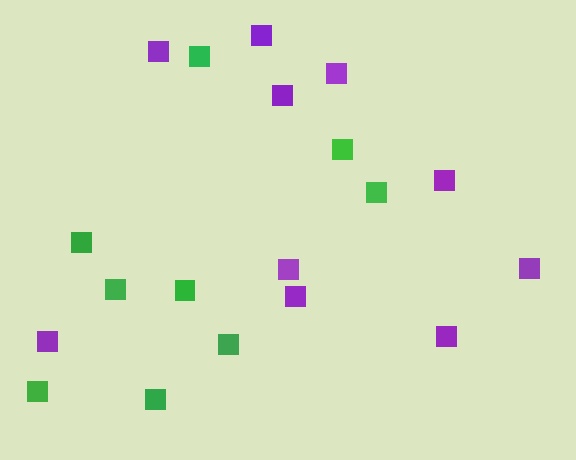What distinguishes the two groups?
There are 2 groups: one group of green squares (9) and one group of purple squares (10).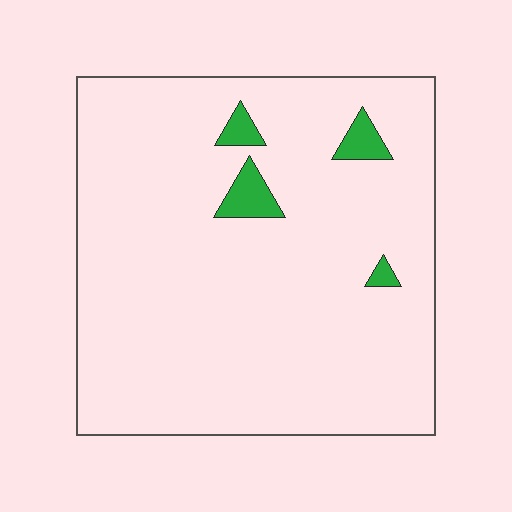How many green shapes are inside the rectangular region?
4.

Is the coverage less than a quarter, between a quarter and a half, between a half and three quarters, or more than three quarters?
Less than a quarter.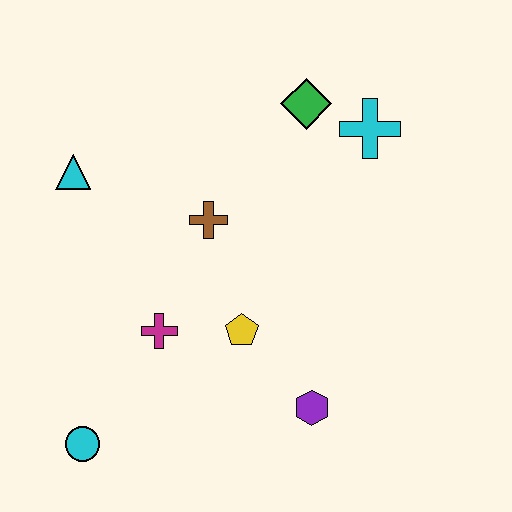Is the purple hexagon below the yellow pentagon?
Yes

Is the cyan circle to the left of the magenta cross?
Yes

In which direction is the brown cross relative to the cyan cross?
The brown cross is to the left of the cyan cross.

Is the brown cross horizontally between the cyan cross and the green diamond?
No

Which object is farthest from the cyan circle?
The cyan cross is farthest from the cyan circle.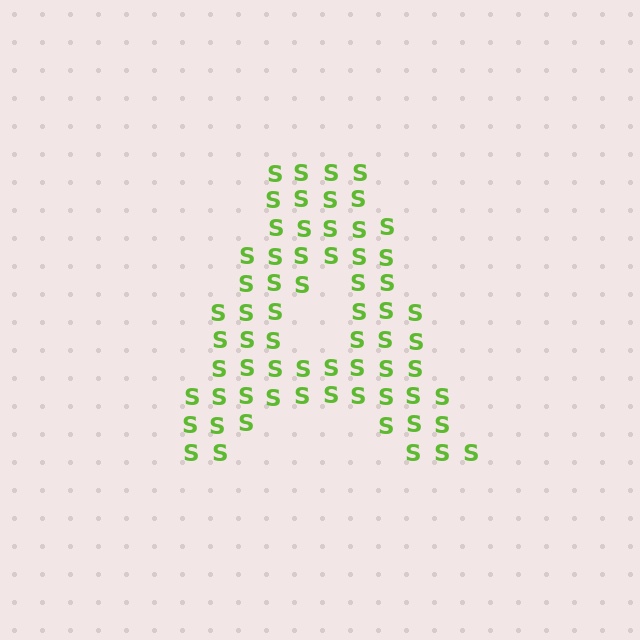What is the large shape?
The large shape is the letter A.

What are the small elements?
The small elements are letter S's.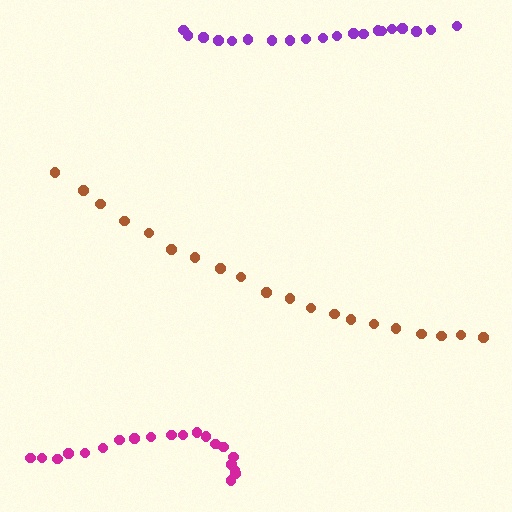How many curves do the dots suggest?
There are 3 distinct paths.